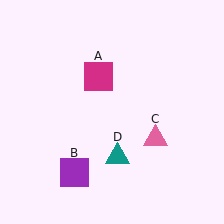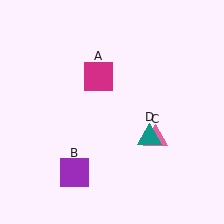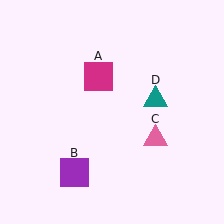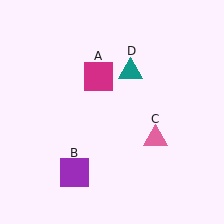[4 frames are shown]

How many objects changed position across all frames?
1 object changed position: teal triangle (object D).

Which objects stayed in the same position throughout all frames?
Magenta square (object A) and purple square (object B) and pink triangle (object C) remained stationary.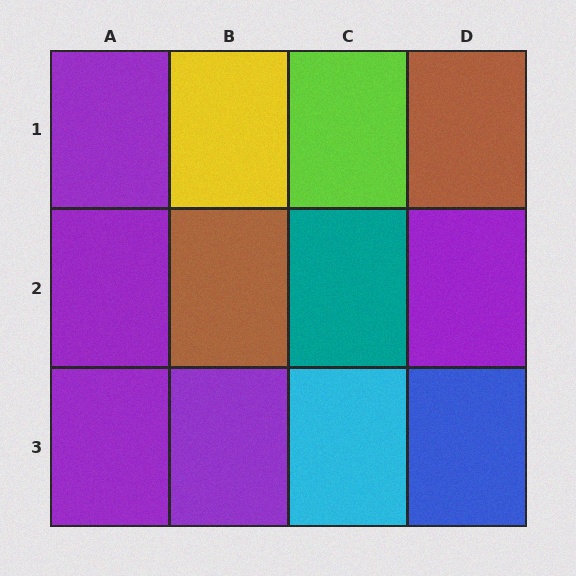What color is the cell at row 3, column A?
Purple.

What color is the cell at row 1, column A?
Purple.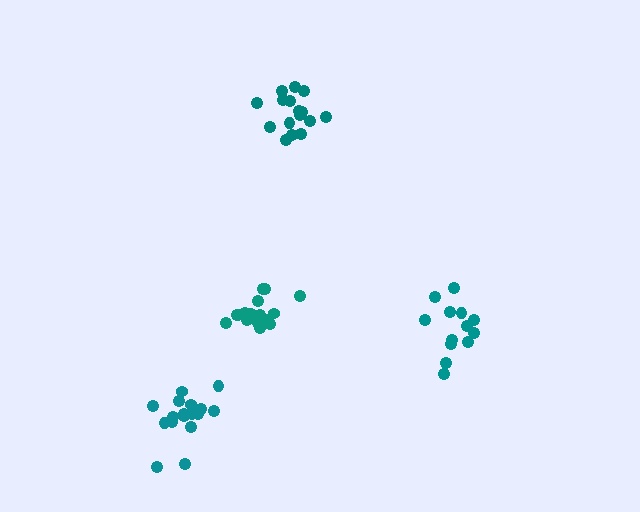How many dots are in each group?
Group 1: 17 dots, Group 2: 13 dots, Group 3: 16 dots, Group 4: 16 dots (62 total).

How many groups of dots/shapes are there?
There are 4 groups.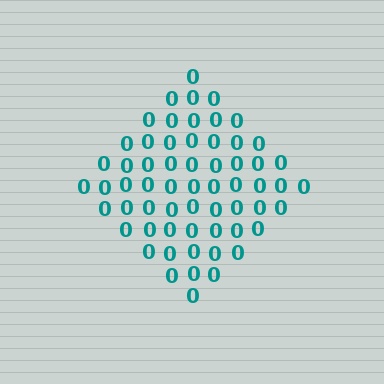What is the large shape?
The large shape is a diamond.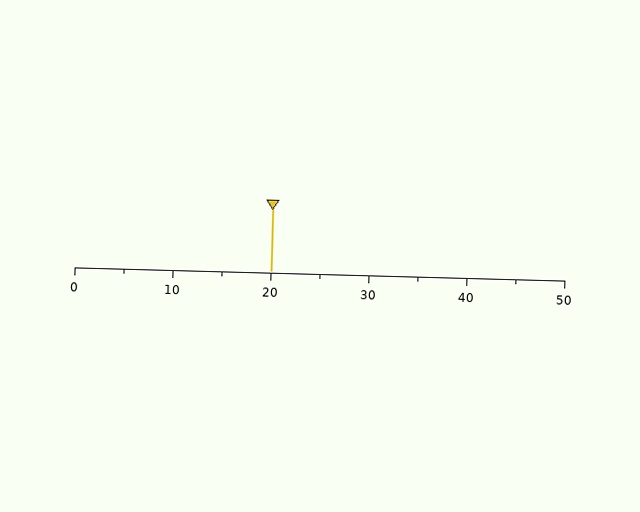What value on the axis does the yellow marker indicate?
The marker indicates approximately 20.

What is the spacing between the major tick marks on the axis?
The major ticks are spaced 10 apart.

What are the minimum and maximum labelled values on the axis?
The axis runs from 0 to 50.